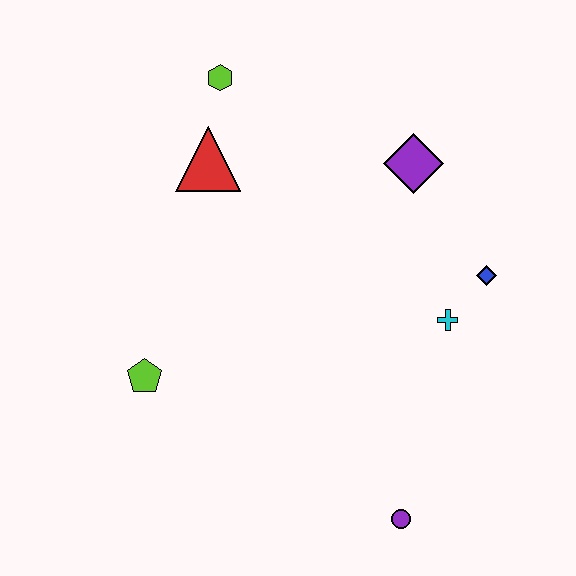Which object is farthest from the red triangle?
The purple circle is farthest from the red triangle.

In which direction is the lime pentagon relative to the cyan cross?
The lime pentagon is to the left of the cyan cross.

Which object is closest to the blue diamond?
The cyan cross is closest to the blue diamond.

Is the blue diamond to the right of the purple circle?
Yes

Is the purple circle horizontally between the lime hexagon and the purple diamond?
Yes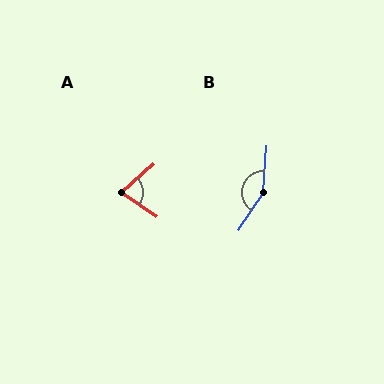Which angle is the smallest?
A, at approximately 76 degrees.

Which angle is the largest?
B, at approximately 151 degrees.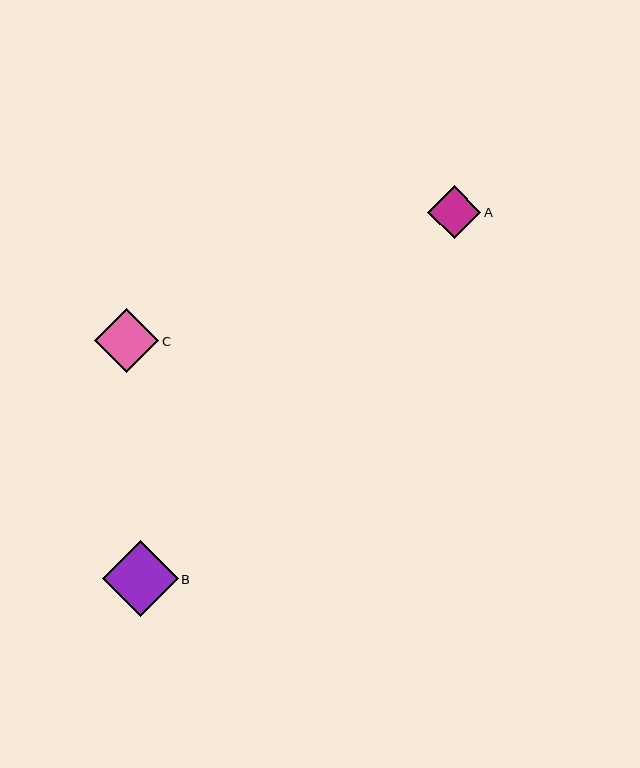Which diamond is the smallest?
Diamond A is the smallest with a size of approximately 53 pixels.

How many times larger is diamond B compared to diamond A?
Diamond B is approximately 1.4 times the size of diamond A.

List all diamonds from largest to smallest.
From largest to smallest: B, C, A.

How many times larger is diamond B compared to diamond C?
Diamond B is approximately 1.2 times the size of diamond C.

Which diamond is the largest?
Diamond B is the largest with a size of approximately 76 pixels.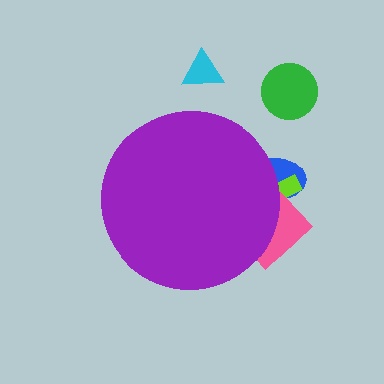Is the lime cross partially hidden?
Yes, the lime cross is partially hidden behind the purple circle.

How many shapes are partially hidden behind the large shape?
3 shapes are partially hidden.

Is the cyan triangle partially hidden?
No, the cyan triangle is fully visible.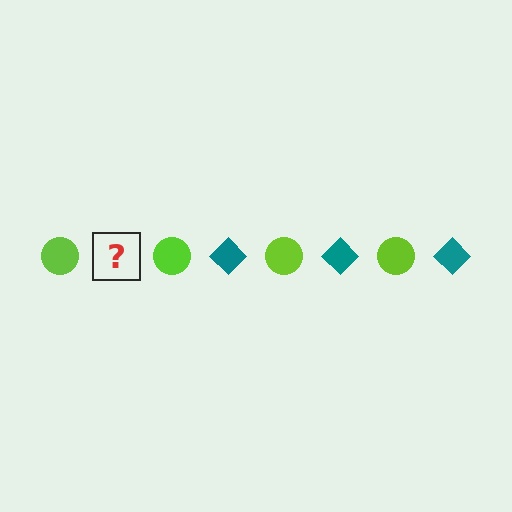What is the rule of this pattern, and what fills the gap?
The rule is that the pattern alternates between lime circle and teal diamond. The gap should be filled with a teal diamond.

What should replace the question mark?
The question mark should be replaced with a teal diamond.